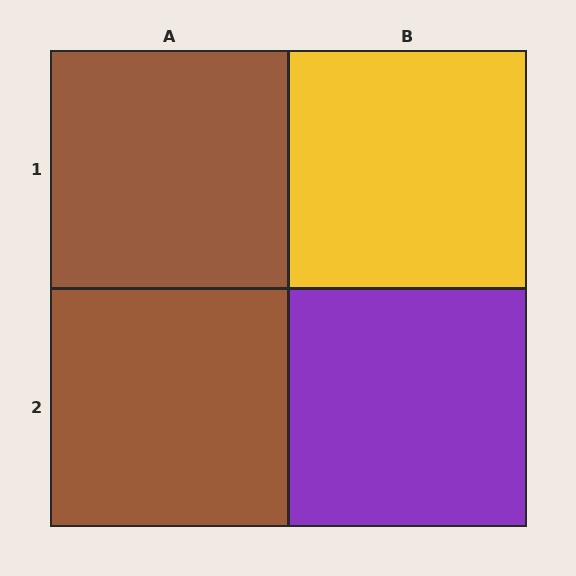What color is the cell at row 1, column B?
Yellow.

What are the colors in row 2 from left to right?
Brown, purple.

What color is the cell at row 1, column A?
Brown.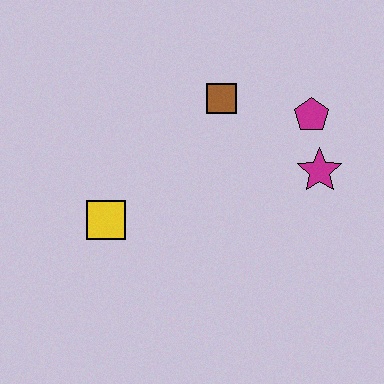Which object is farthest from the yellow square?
The magenta pentagon is farthest from the yellow square.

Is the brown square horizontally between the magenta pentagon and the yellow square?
Yes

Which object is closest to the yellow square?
The brown square is closest to the yellow square.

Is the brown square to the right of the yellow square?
Yes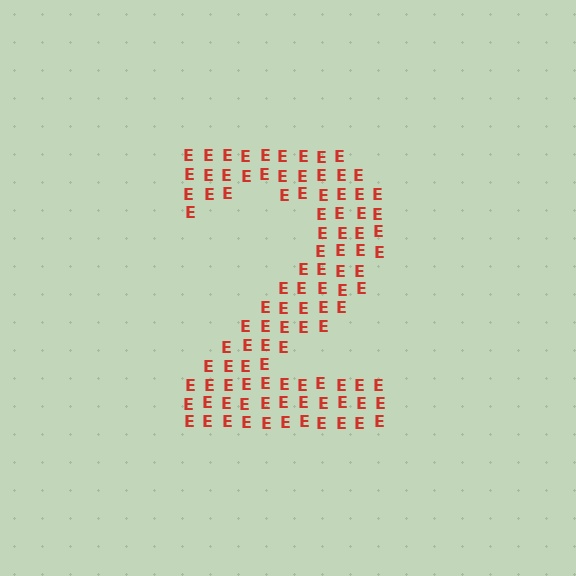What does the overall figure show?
The overall figure shows the digit 2.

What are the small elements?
The small elements are letter E's.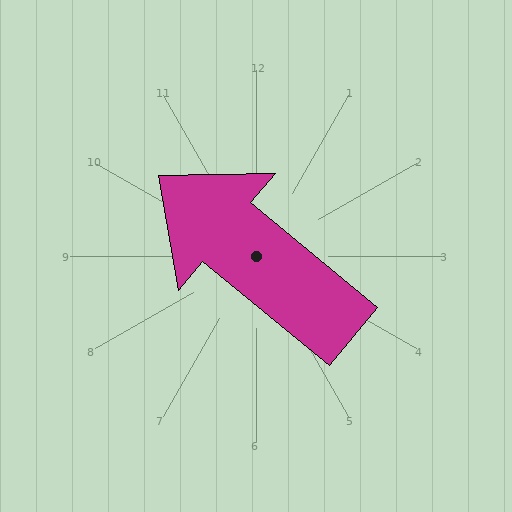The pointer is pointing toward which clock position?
Roughly 10 o'clock.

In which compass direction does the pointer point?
Northwest.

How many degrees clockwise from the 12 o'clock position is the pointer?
Approximately 310 degrees.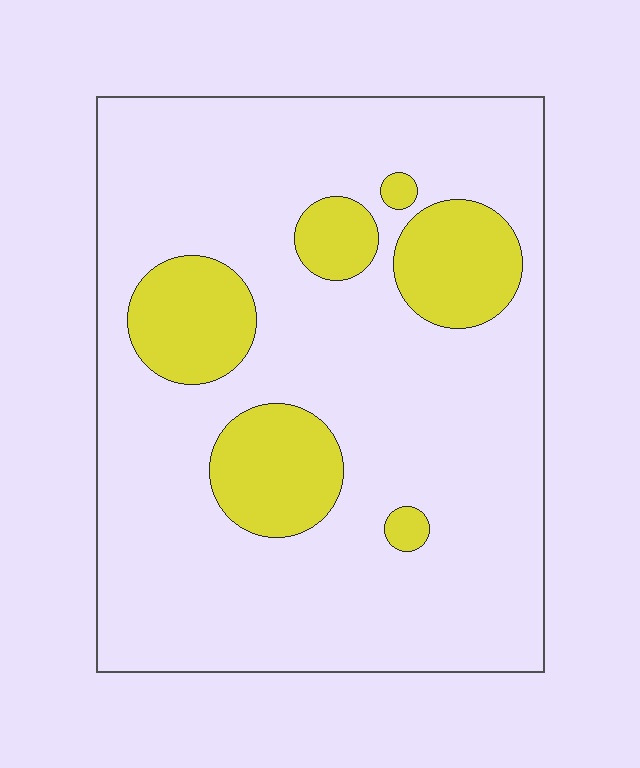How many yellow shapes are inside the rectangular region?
6.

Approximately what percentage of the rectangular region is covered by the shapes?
Approximately 20%.